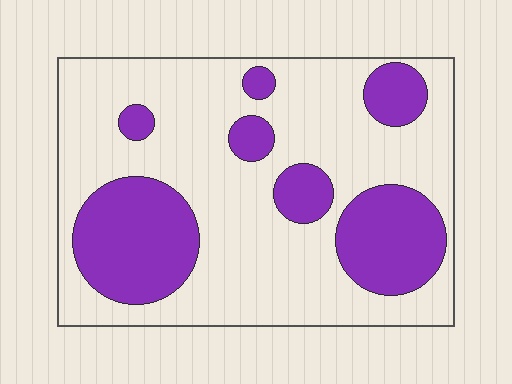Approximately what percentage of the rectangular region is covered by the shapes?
Approximately 30%.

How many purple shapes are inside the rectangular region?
7.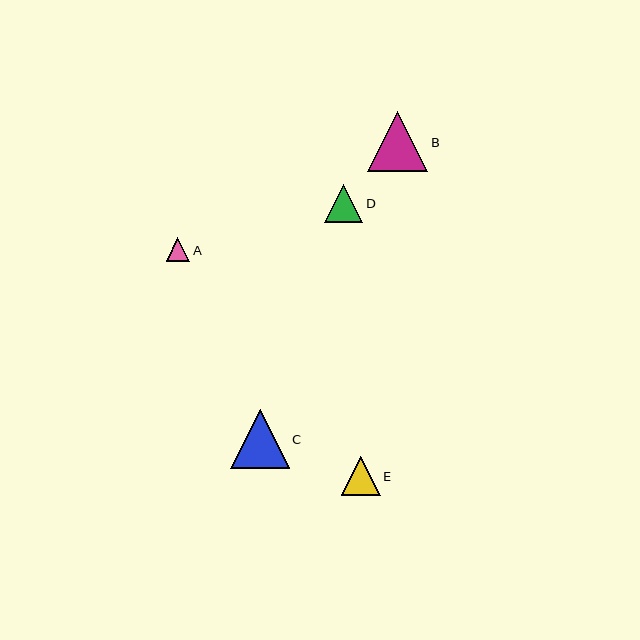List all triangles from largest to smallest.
From largest to smallest: B, C, E, D, A.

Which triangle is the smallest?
Triangle A is the smallest with a size of approximately 23 pixels.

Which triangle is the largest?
Triangle B is the largest with a size of approximately 60 pixels.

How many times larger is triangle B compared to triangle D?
Triangle B is approximately 1.6 times the size of triangle D.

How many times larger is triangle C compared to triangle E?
Triangle C is approximately 1.5 times the size of triangle E.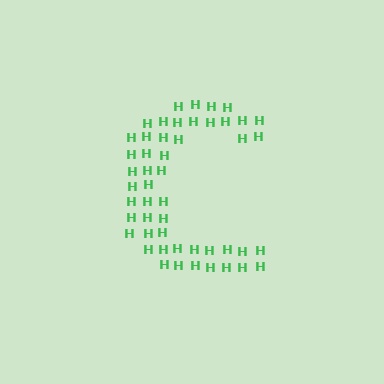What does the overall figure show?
The overall figure shows the letter C.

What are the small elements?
The small elements are letter H's.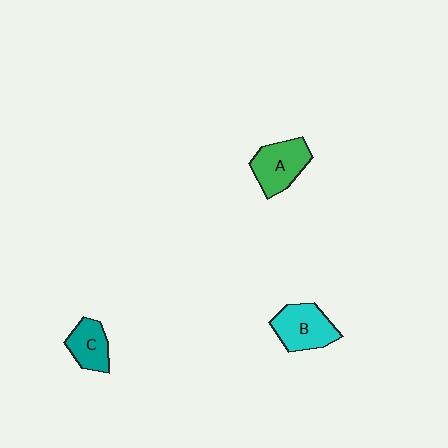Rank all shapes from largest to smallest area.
From largest to smallest: B (cyan), A (green), C (teal).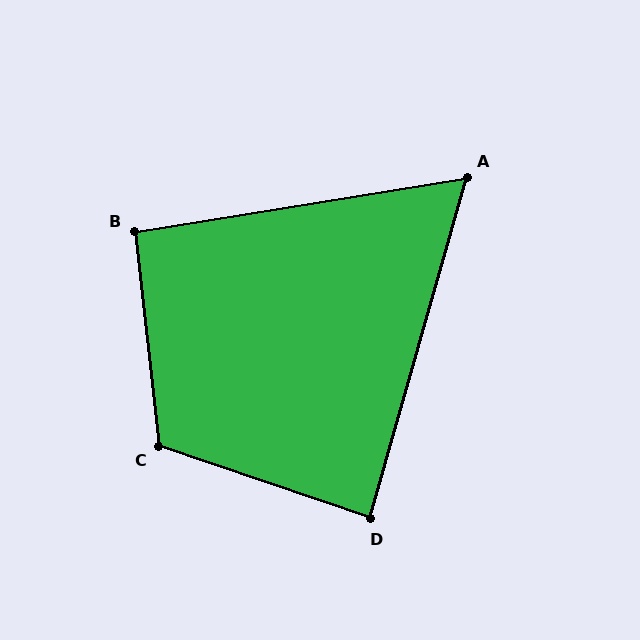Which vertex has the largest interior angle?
C, at approximately 115 degrees.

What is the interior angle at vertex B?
Approximately 93 degrees (approximately right).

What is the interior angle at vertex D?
Approximately 87 degrees (approximately right).